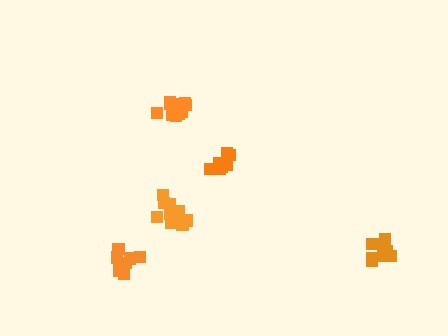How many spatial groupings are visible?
There are 5 spatial groupings.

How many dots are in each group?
Group 1: 8 dots, Group 2: 11 dots, Group 3: 10 dots, Group 4: 9 dots, Group 5: 7 dots (45 total).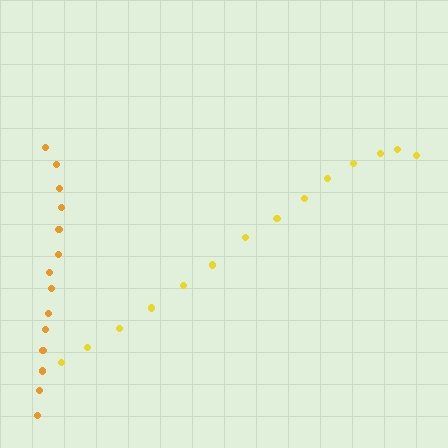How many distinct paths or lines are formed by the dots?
There are 2 distinct paths.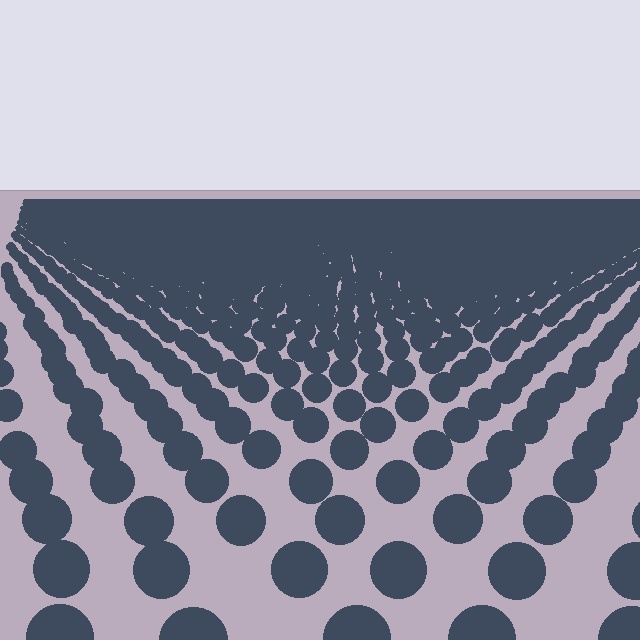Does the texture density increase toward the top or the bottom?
Density increases toward the top.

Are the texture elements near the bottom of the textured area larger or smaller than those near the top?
Larger. Near the bottom, elements are closer to the viewer and appear at a bigger on-screen size.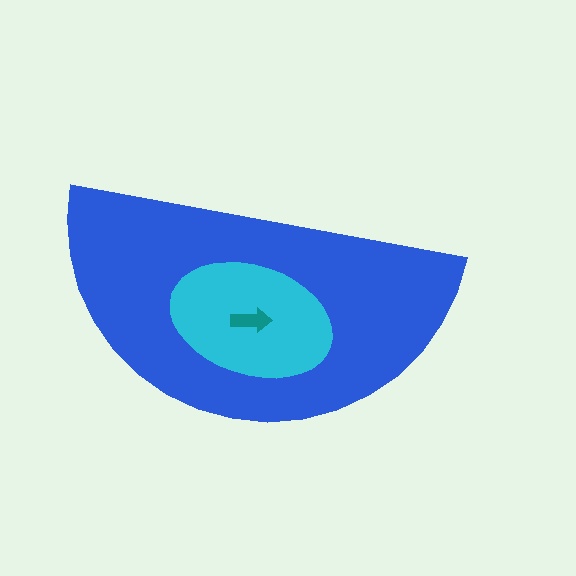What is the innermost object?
The teal arrow.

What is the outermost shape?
The blue semicircle.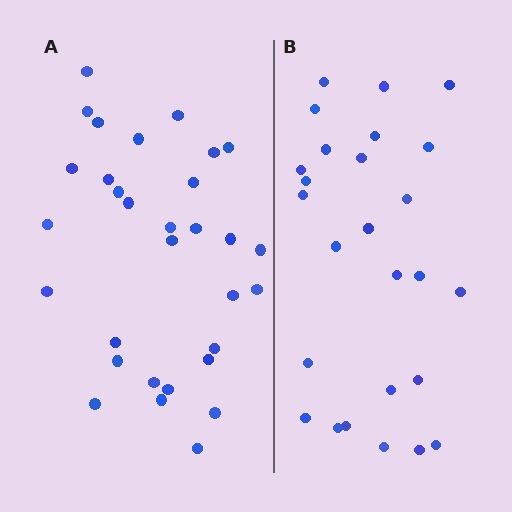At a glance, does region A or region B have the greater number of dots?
Region A (the left region) has more dots.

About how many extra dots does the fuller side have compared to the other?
Region A has about 5 more dots than region B.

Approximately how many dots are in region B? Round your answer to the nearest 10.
About 30 dots. (The exact count is 26, which rounds to 30.)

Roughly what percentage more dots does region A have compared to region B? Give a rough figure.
About 20% more.